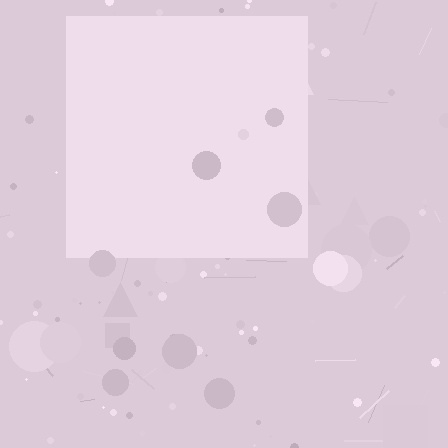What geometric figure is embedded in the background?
A square is embedded in the background.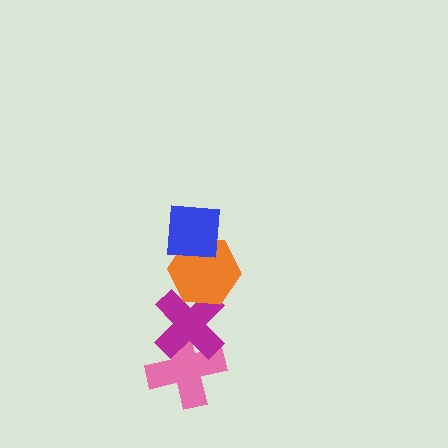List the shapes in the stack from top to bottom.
From top to bottom: the blue square, the orange hexagon, the magenta cross, the pink cross.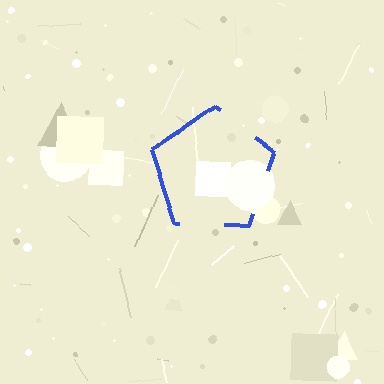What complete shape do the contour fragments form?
The contour fragments form a pentagon.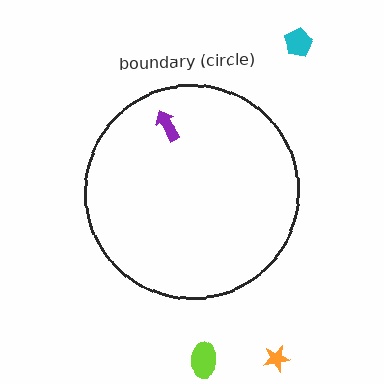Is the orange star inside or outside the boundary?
Outside.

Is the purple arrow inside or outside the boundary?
Inside.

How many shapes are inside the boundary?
1 inside, 3 outside.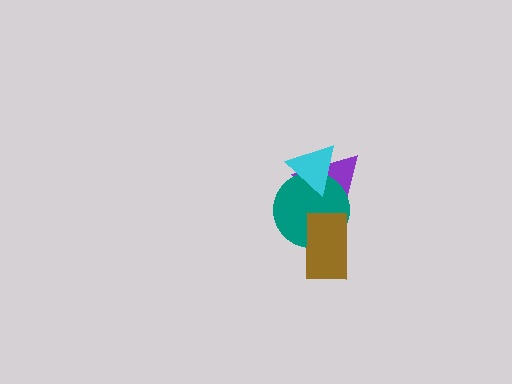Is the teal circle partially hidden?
Yes, it is partially covered by another shape.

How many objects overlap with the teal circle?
3 objects overlap with the teal circle.